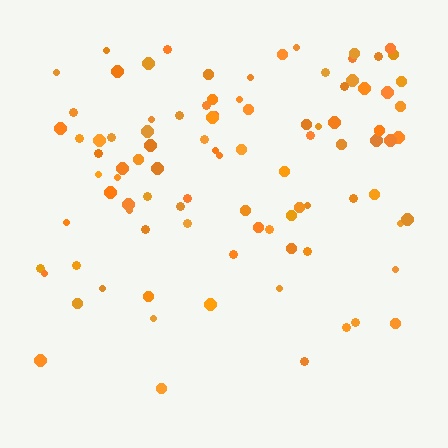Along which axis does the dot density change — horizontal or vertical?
Vertical.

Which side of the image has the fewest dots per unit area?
The bottom.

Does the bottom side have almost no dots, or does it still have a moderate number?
Still a moderate number, just noticeably fewer than the top.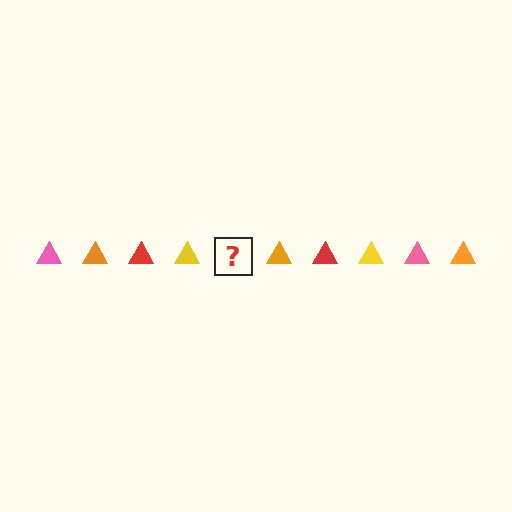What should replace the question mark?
The question mark should be replaced with a pink triangle.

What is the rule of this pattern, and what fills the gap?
The rule is that the pattern cycles through pink, orange, red, yellow triangles. The gap should be filled with a pink triangle.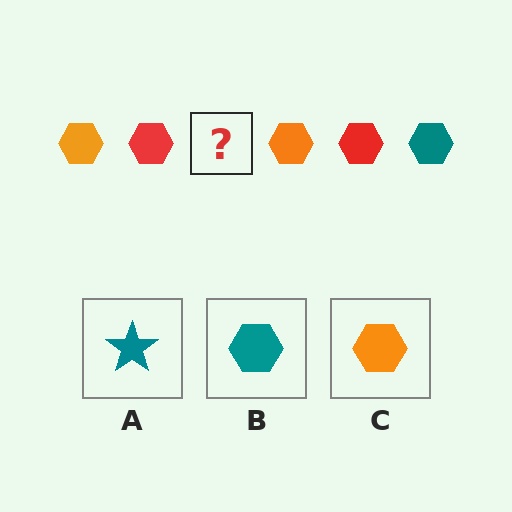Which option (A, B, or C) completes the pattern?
B.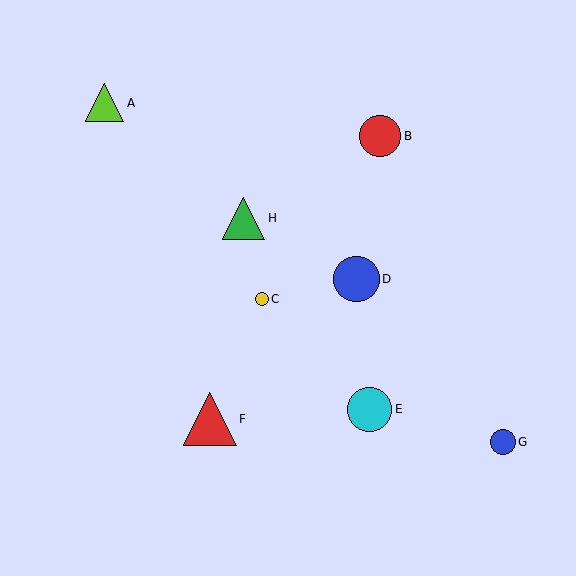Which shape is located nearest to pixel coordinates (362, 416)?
The cyan circle (labeled E) at (369, 409) is nearest to that location.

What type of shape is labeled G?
Shape G is a blue circle.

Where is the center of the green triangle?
The center of the green triangle is at (243, 218).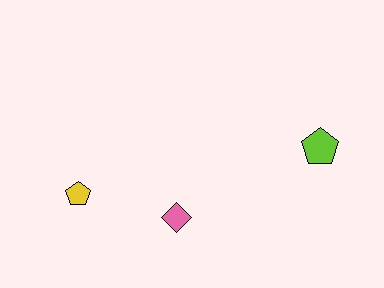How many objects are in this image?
There are 3 objects.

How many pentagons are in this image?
There are 2 pentagons.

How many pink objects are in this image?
There is 1 pink object.